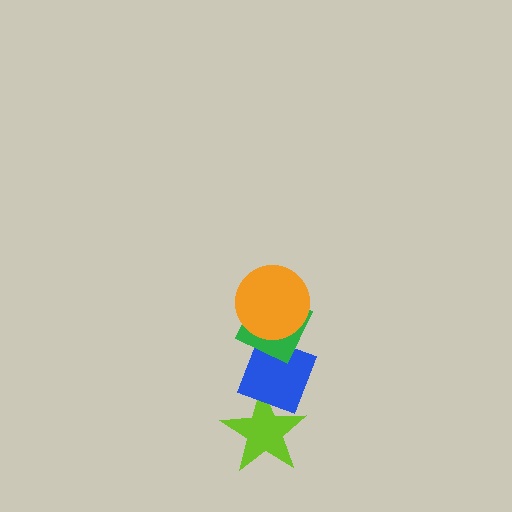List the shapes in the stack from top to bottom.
From top to bottom: the orange circle, the green diamond, the blue diamond, the lime star.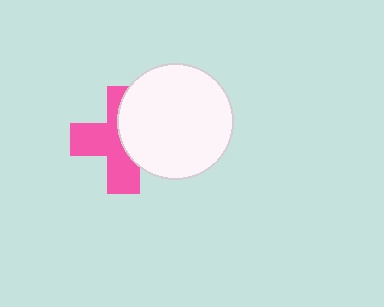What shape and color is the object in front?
The object in front is a white circle.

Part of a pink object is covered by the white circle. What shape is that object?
It is a cross.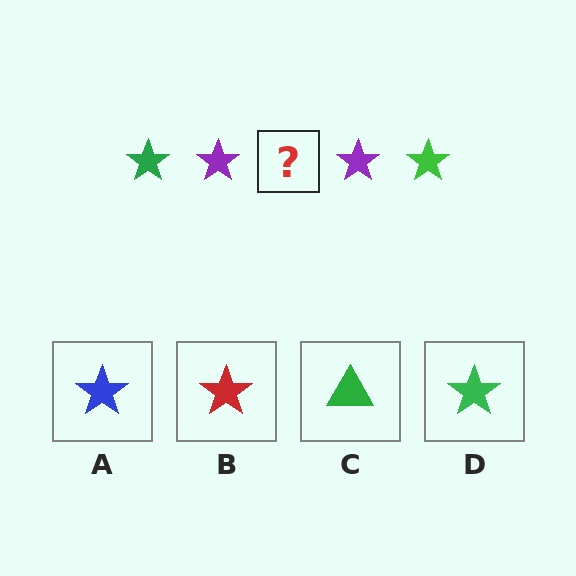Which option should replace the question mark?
Option D.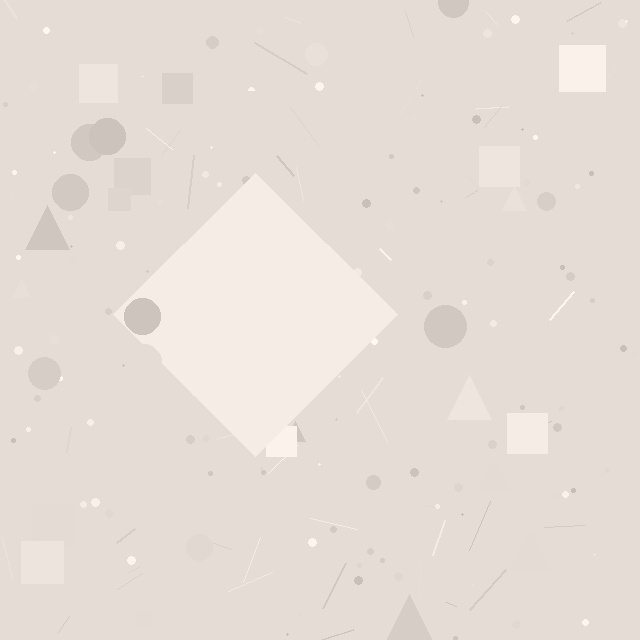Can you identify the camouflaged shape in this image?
The camouflaged shape is a diamond.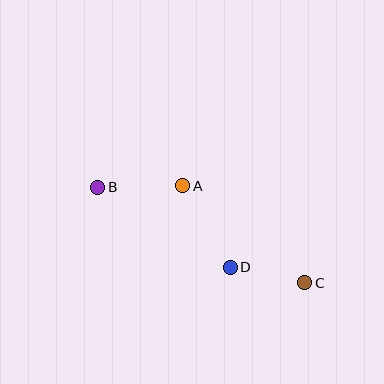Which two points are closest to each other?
Points C and D are closest to each other.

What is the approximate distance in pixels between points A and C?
The distance between A and C is approximately 156 pixels.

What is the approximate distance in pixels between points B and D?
The distance between B and D is approximately 155 pixels.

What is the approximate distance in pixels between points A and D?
The distance between A and D is approximately 94 pixels.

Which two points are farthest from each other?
Points B and C are farthest from each other.